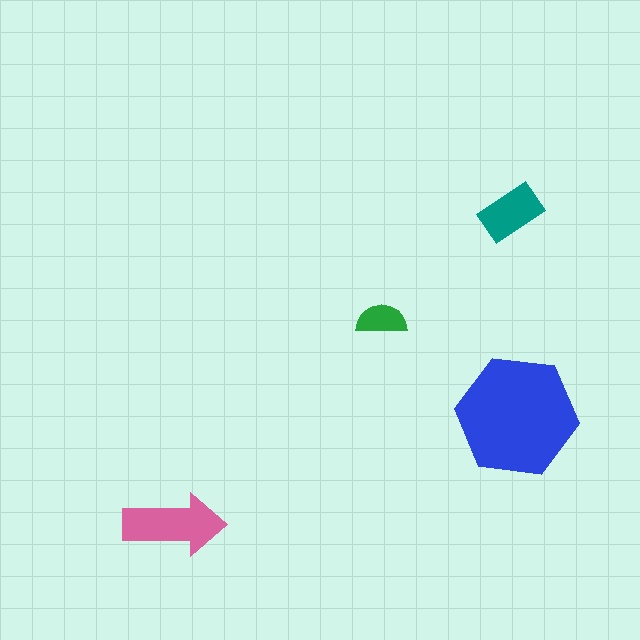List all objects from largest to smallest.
The blue hexagon, the pink arrow, the teal rectangle, the green semicircle.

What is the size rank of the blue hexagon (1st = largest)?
1st.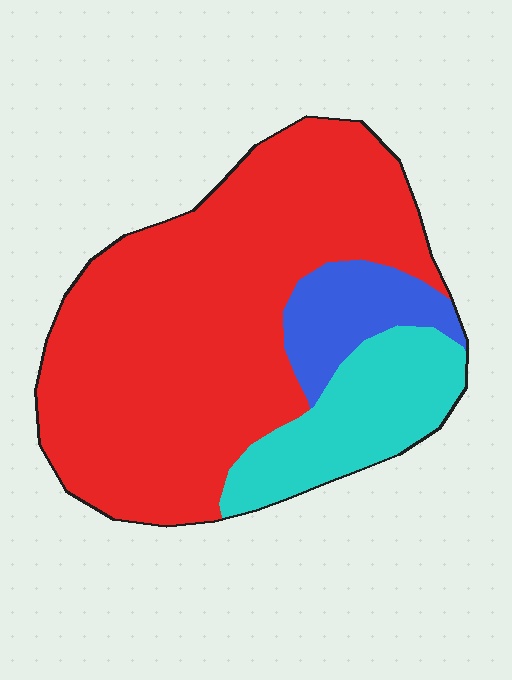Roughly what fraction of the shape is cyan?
Cyan covers 18% of the shape.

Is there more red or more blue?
Red.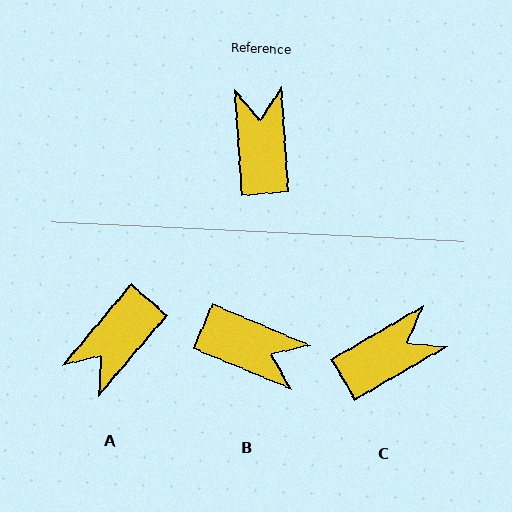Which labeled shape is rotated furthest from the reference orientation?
A, about 136 degrees away.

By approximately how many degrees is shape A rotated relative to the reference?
Approximately 136 degrees counter-clockwise.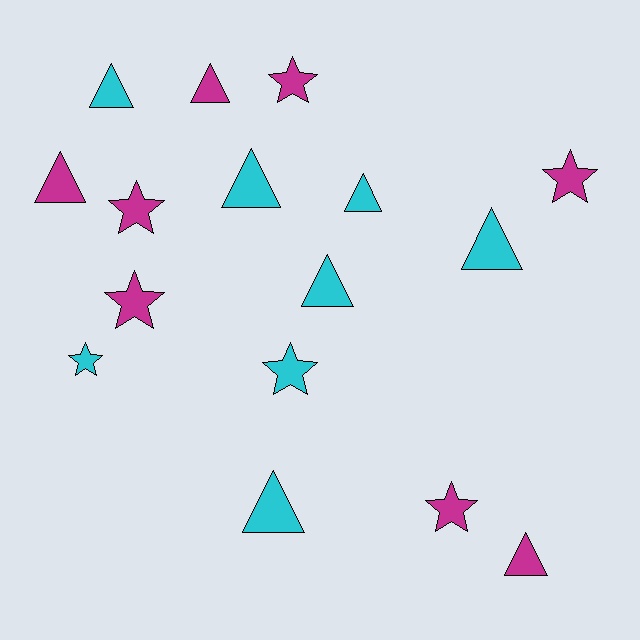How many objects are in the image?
There are 16 objects.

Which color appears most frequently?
Cyan, with 8 objects.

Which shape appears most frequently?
Triangle, with 9 objects.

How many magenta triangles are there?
There are 3 magenta triangles.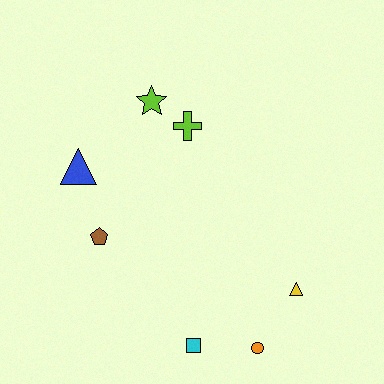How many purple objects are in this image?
There are no purple objects.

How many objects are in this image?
There are 7 objects.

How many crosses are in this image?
There is 1 cross.